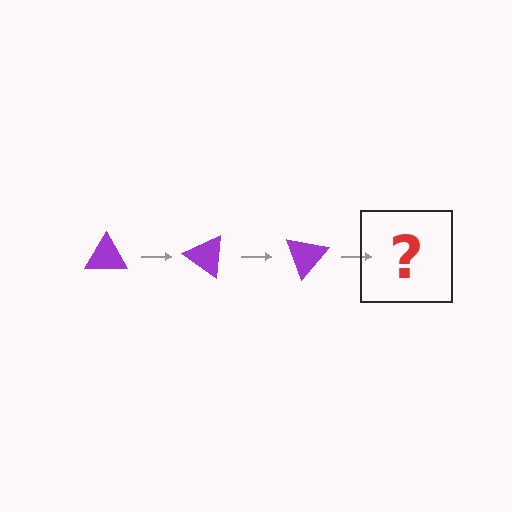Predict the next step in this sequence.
The next step is a purple triangle rotated 105 degrees.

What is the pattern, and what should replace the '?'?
The pattern is that the triangle rotates 35 degrees each step. The '?' should be a purple triangle rotated 105 degrees.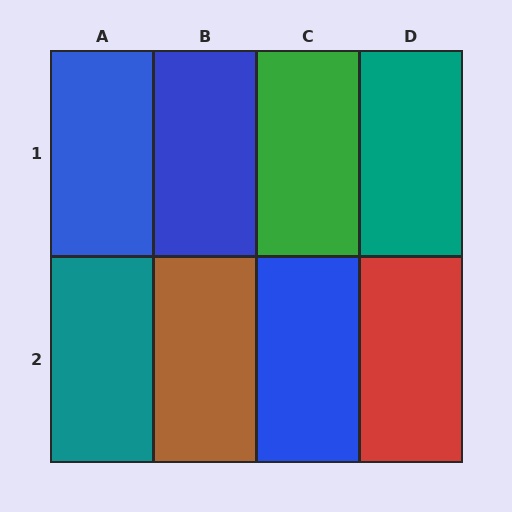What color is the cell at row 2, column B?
Brown.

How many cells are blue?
3 cells are blue.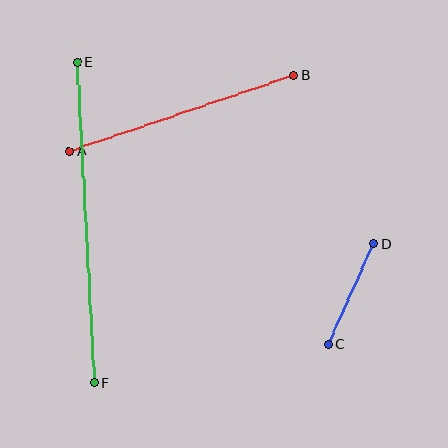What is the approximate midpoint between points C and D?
The midpoint is at approximately (351, 294) pixels.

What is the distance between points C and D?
The distance is approximately 110 pixels.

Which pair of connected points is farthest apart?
Points E and F are farthest apart.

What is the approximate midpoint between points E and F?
The midpoint is at approximately (86, 223) pixels.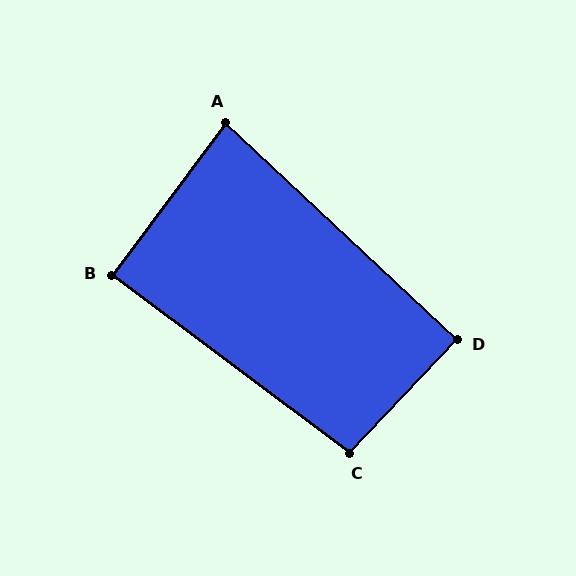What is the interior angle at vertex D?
Approximately 90 degrees (approximately right).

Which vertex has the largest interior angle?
C, at approximately 96 degrees.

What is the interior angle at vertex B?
Approximately 90 degrees (approximately right).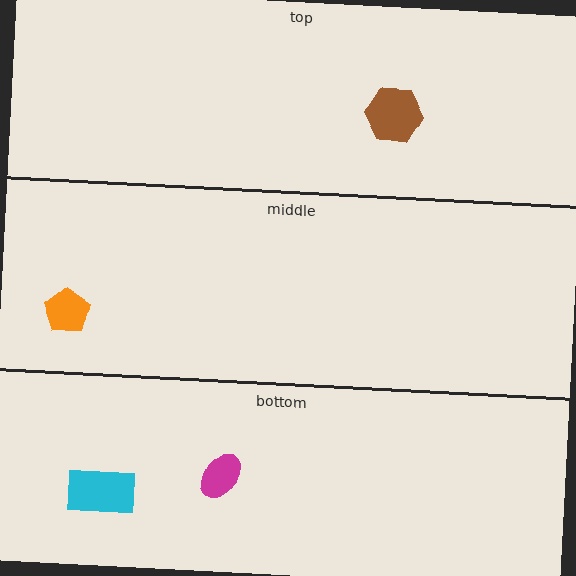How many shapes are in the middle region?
1.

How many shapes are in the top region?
1.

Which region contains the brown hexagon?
The top region.